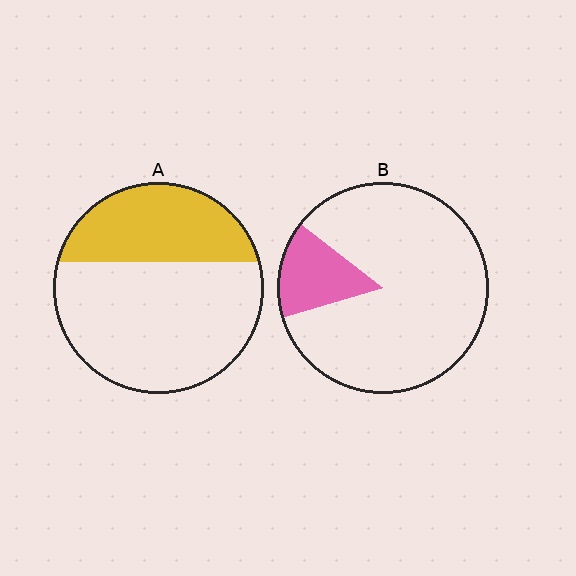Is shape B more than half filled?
No.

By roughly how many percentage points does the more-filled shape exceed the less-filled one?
By roughly 20 percentage points (A over B).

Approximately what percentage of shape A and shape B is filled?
A is approximately 35% and B is approximately 15%.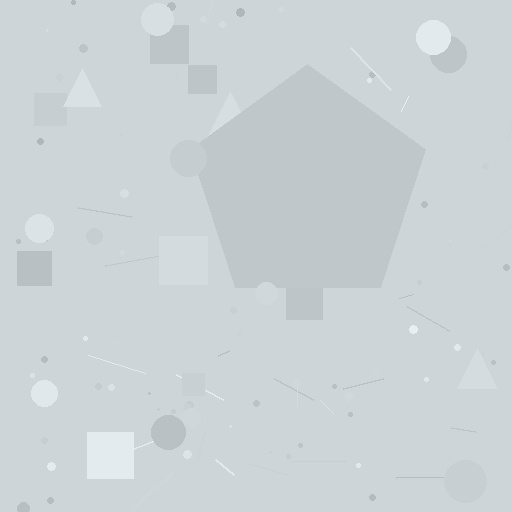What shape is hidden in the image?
A pentagon is hidden in the image.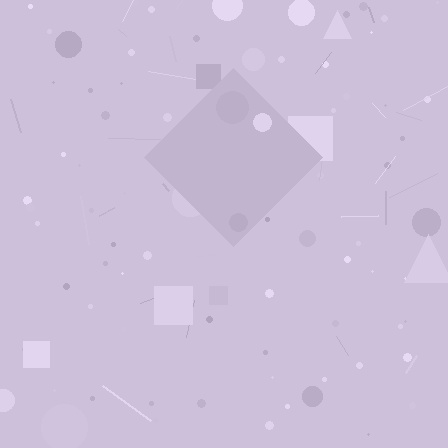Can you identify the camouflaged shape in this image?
The camouflaged shape is a diamond.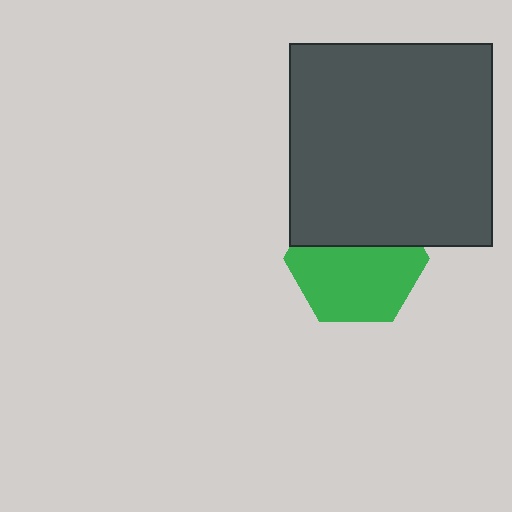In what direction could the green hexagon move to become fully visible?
The green hexagon could move down. That would shift it out from behind the dark gray square entirely.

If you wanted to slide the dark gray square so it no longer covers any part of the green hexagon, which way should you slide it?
Slide it up — that is the most direct way to separate the two shapes.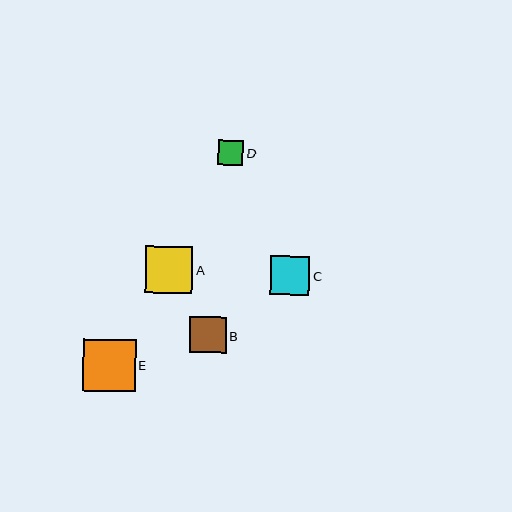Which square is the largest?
Square E is the largest with a size of approximately 53 pixels.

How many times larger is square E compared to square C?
Square E is approximately 1.3 times the size of square C.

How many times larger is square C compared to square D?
Square C is approximately 1.6 times the size of square D.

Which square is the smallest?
Square D is the smallest with a size of approximately 25 pixels.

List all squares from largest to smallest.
From largest to smallest: E, A, C, B, D.